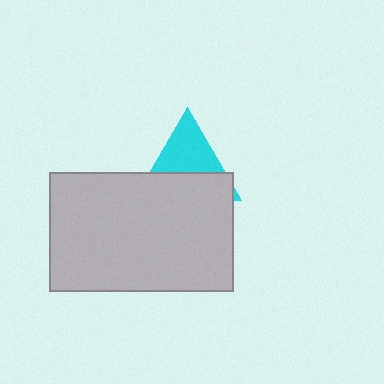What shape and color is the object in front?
The object in front is a light gray rectangle.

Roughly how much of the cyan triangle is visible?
About half of it is visible (roughly 48%).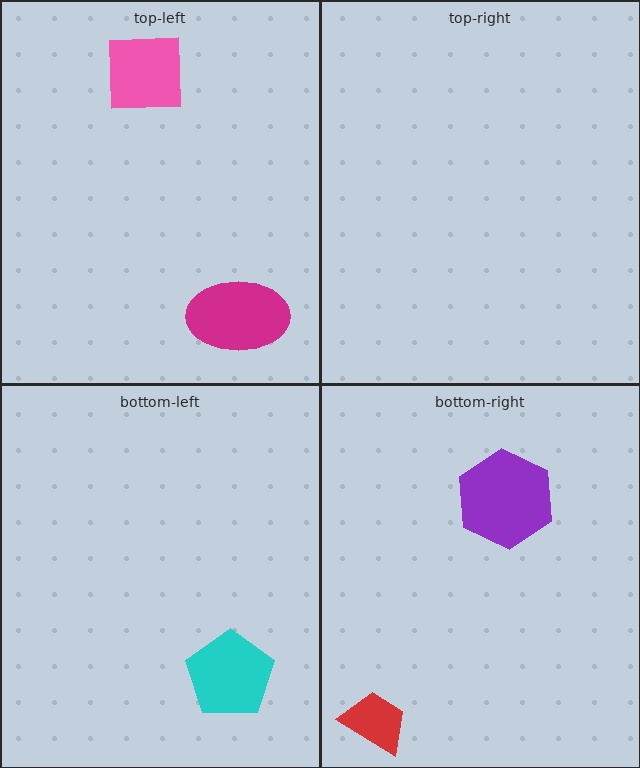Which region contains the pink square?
The top-left region.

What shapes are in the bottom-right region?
The red trapezoid, the purple hexagon.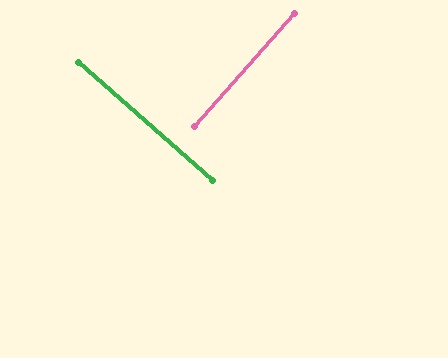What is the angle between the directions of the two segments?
Approximately 90 degrees.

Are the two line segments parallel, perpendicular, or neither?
Perpendicular — they meet at approximately 90°.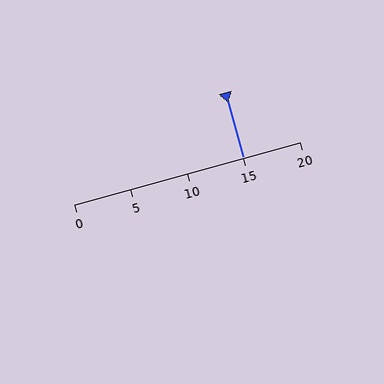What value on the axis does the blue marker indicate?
The marker indicates approximately 15.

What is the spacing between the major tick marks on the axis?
The major ticks are spaced 5 apart.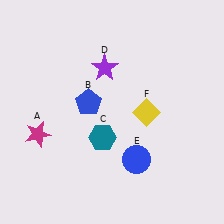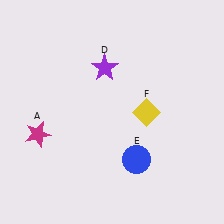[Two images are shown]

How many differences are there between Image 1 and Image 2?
There are 2 differences between the two images.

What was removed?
The blue pentagon (B), the teal hexagon (C) were removed in Image 2.